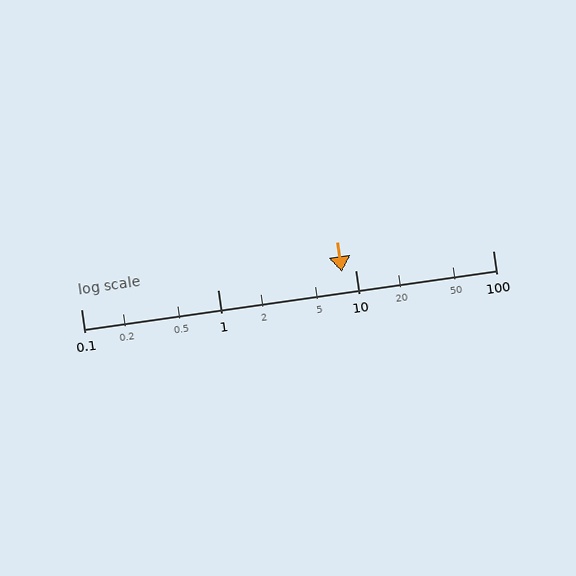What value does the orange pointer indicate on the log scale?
The pointer indicates approximately 8.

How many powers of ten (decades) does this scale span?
The scale spans 3 decades, from 0.1 to 100.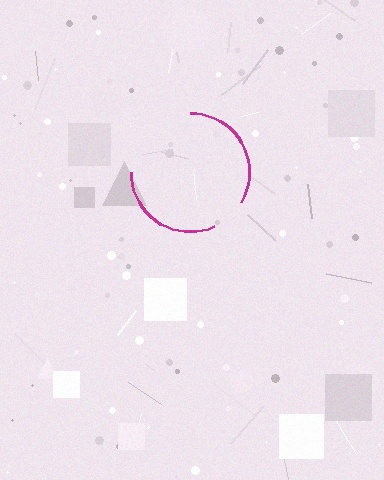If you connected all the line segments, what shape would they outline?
They would outline a circle.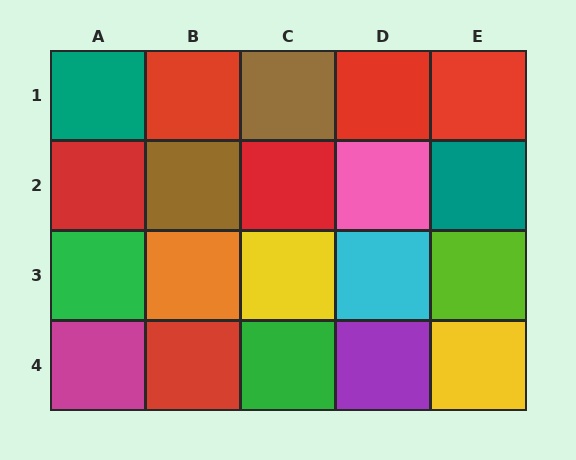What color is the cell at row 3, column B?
Orange.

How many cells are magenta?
1 cell is magenta.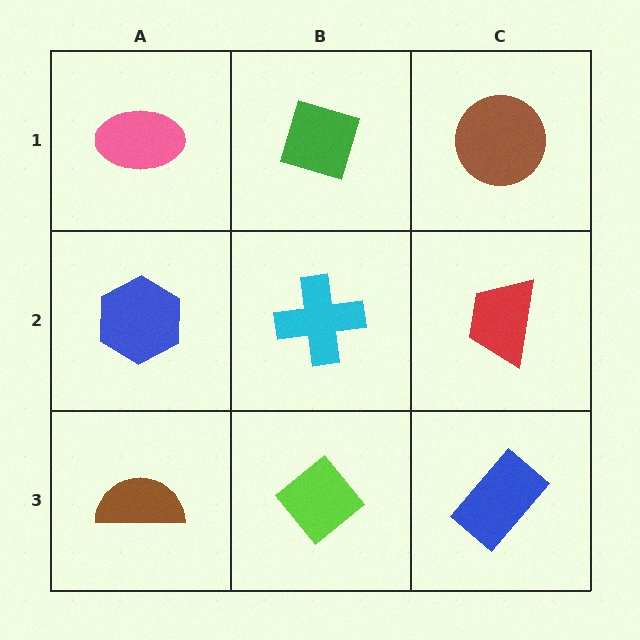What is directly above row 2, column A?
A pink ellipse.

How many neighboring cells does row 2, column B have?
4.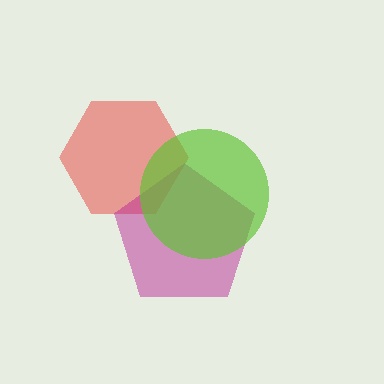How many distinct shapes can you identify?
There are 3 distinct shapes: a red hexagon, a magenta pentagon, a lime circle.